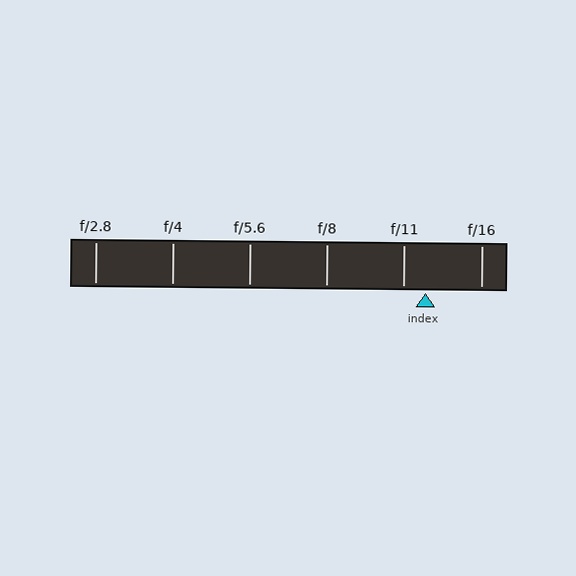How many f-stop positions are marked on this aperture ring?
There are 6 f-stop positions marked.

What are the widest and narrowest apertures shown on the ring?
The widest aperture shown is f/2.8 and the narrowest is f/16.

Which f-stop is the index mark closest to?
The index mark is closest to f/11.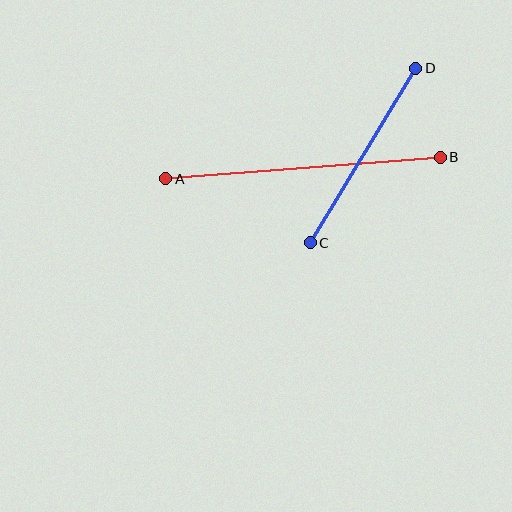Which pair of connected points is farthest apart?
Points A and B are farthest apart.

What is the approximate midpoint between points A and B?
The midpoint is at approximately (303, 168) pixels.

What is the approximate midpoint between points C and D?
The midpoint is at approximately (363, 155) pixels.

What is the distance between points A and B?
The distance is approximately 275 pixels.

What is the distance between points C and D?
The distance is approximately 203 pixels.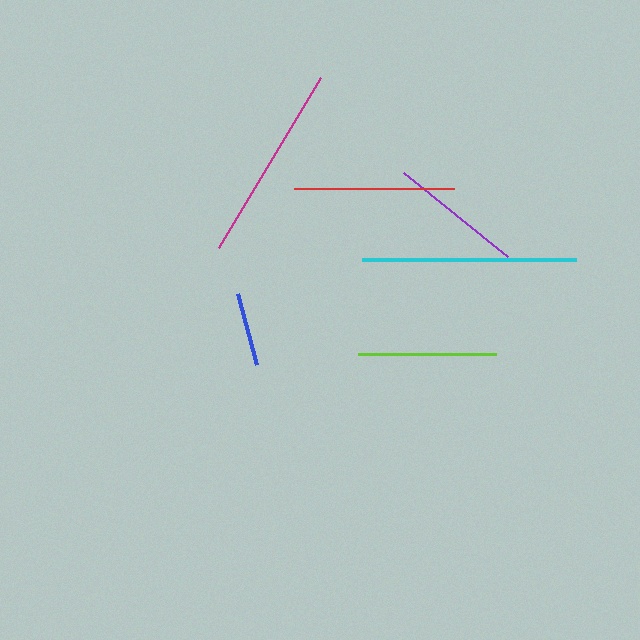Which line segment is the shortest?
The blue line is the shortest at approximately 74 pixels.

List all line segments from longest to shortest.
From longest to shortest: cyan, magenta, red, lime, purple, blue.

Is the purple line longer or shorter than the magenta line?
The magenta line is longer than the purple line.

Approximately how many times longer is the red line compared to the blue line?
The red line is approximately 2.2 times the length of the blue line.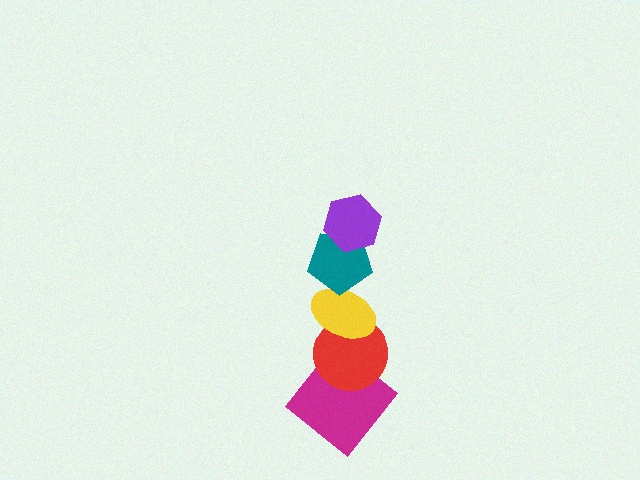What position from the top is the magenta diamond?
The magenta diamond is 5th from the top.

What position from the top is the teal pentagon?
The teal pentagon is 2nd from the top.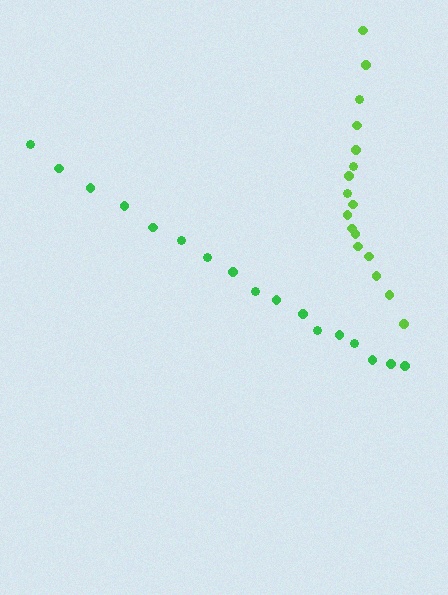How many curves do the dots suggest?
There are 2 distinct paths.